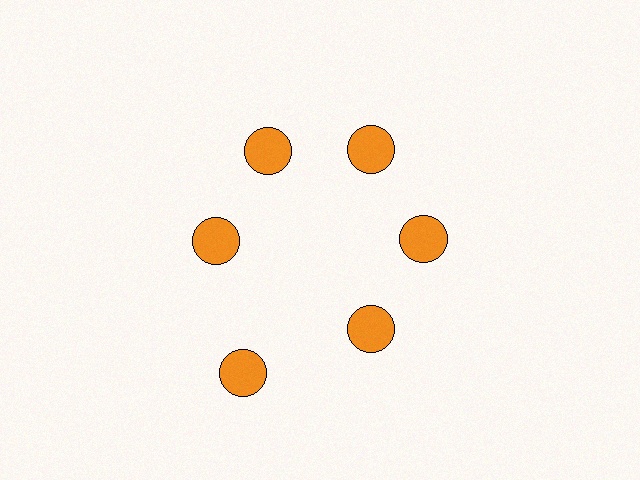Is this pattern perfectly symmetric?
No. The 6 orange circles are arranged in a ring, but one element near the 7 o'clock position is pushed outward from the center, breaking the 6-fold rotational symmetry.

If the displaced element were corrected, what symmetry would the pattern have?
It would have 6-fold rotational symmetry — the pattern would map onto itself every 60 degrees.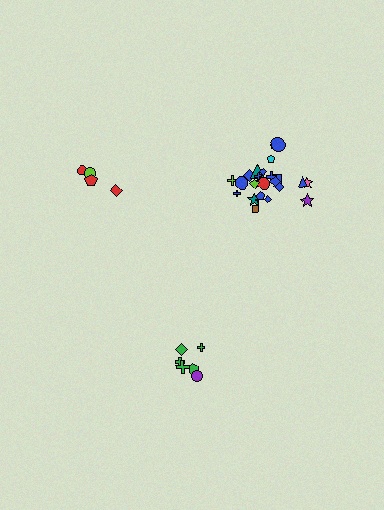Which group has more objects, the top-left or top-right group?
The top-right group.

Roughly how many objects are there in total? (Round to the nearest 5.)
Roughly 35 objects in total.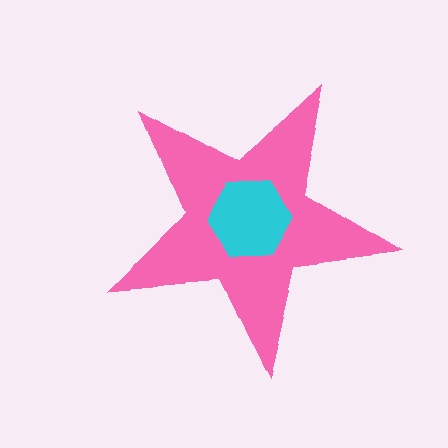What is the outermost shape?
The pink star.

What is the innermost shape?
The cyan hexagon.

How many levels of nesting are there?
2.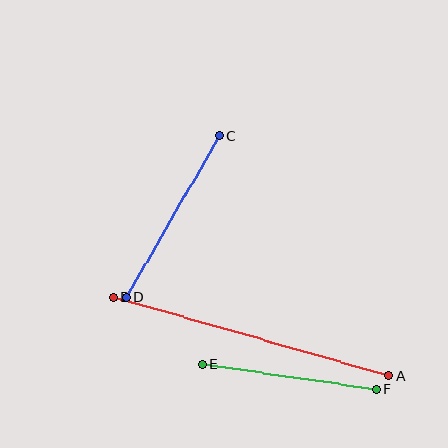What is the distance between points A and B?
The distance is approximately 286 pixels.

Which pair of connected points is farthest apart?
Points A and B are farthest apart.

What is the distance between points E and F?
The distance is approximately 176 pixels.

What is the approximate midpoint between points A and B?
The midpoint is at approximately (251, 336) pixels.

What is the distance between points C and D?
The distance is approximately 187 pixels.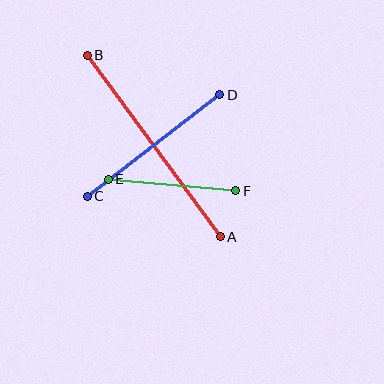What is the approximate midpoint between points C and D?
The midpoint is at approximately (153, 145) pixels.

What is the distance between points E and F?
The distance is approximately 128 pixels.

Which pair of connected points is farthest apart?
Points A and B are farthest apart.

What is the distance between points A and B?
The distance is approximately 225 pixels.